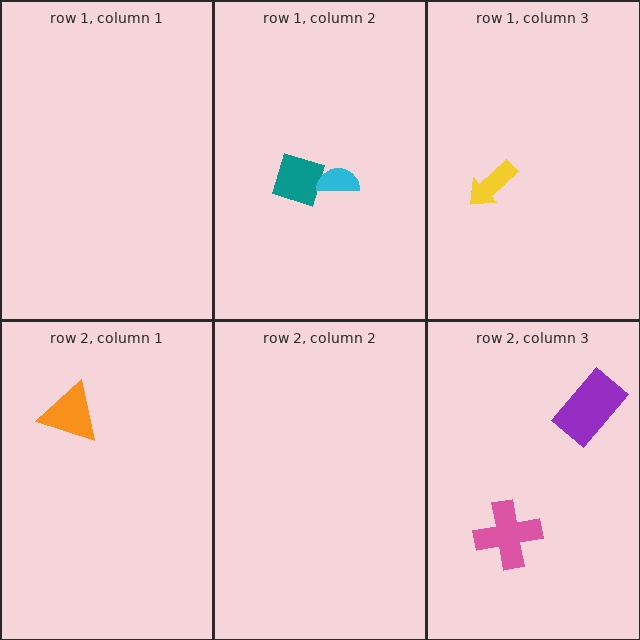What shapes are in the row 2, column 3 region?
The purple rectangle, the pink cross.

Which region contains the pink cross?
The row 2, column 3 region.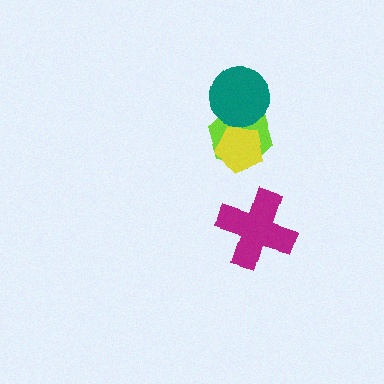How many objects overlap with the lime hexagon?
2 objects overlap with the lime hexagon.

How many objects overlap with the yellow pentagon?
1 object overlaps with the yellow pentagon.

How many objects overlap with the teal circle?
1 object overlaps with the teal circle.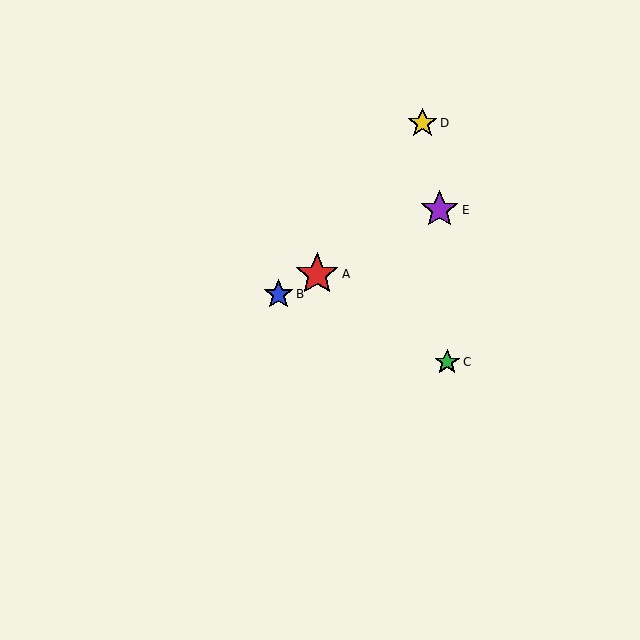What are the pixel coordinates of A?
Object A is at (317, 274).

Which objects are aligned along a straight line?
Objects A, B, E are aligned along a straight line.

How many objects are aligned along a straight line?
3 objects (A, B, E) are aligned along a straight line.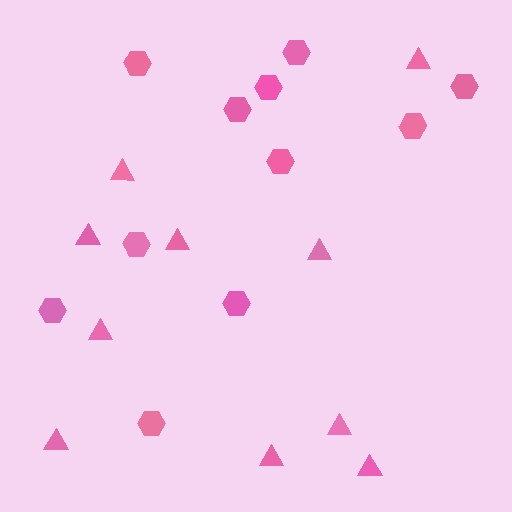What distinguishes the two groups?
There are 2 groups: one group of hexagons (11) and one group of triangles (10).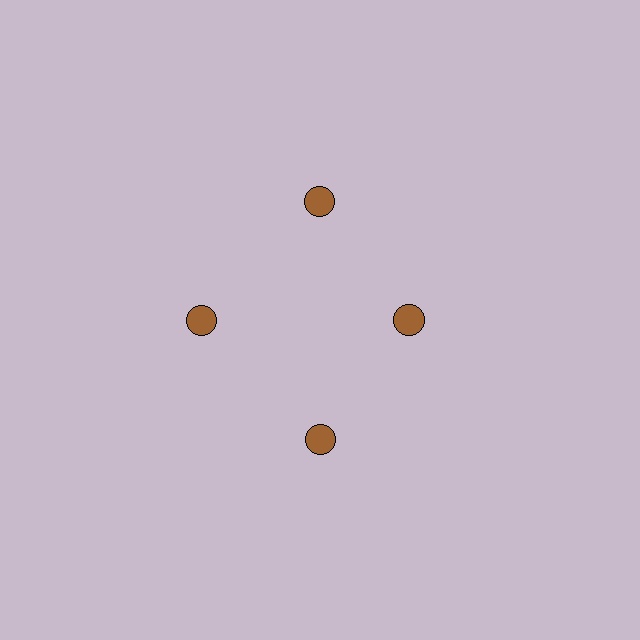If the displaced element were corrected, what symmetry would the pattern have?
It would have 4-fold rotational symmetry — the pattern would map onto itself every 90 degrees.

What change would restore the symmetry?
The symmetry would be restored by moving it outward, back onto the ring so that all 4 circles sit at equal angles and equal distance from the center.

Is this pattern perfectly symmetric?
No. The 4 brown circles are arranged in a ring, but one element near the 3 o'clock position is pulled inward toward the center, breaking the 4-fold rotational symmetry.